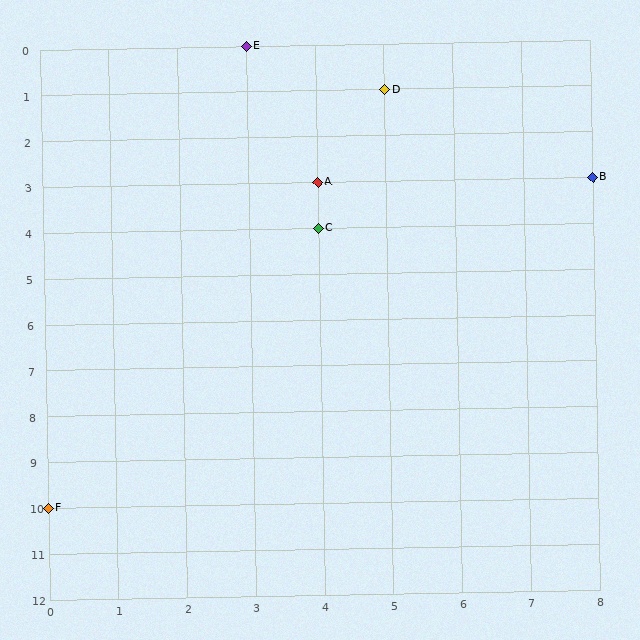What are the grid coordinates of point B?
Point B is at grid coordinates (8, 3).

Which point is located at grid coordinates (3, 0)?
Point E is at (3, 0).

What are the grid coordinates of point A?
Point A is at grid coordinates (4, 3).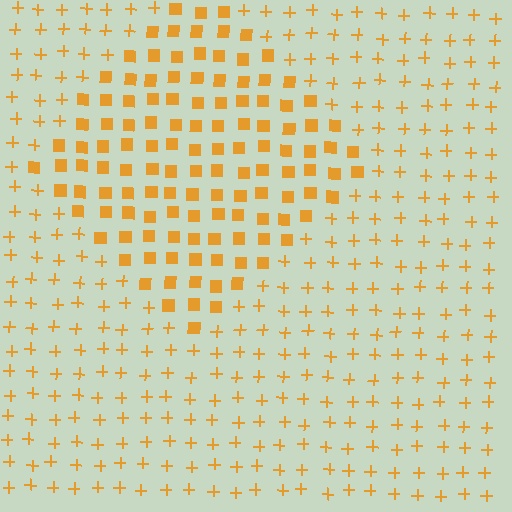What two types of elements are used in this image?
The image uses squares inside the diamond region and plus signs outside it.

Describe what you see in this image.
The image is filled with small orange elements arranged in a uniform grid. A diamond-shaped region contains squares, while the surrounding area contains plus signs. The boundary is defined purely by the change in element shape.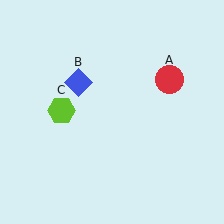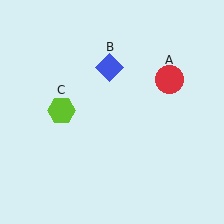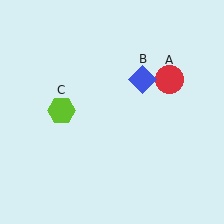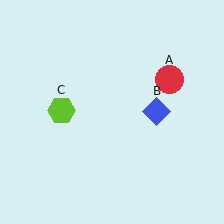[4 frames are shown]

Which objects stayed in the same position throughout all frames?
Red circle (object A) and lime hexagon (object C) remained stationary.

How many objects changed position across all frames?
1 object changed position: blue diamond (object B).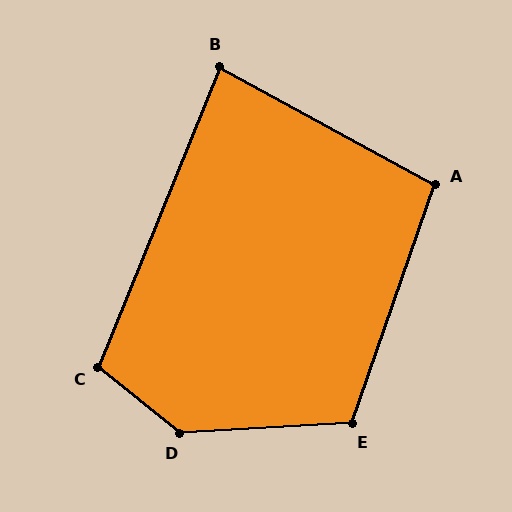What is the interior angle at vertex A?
Approximately 99 degrees (obtuse).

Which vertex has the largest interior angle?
D, at approximately 138 degrees.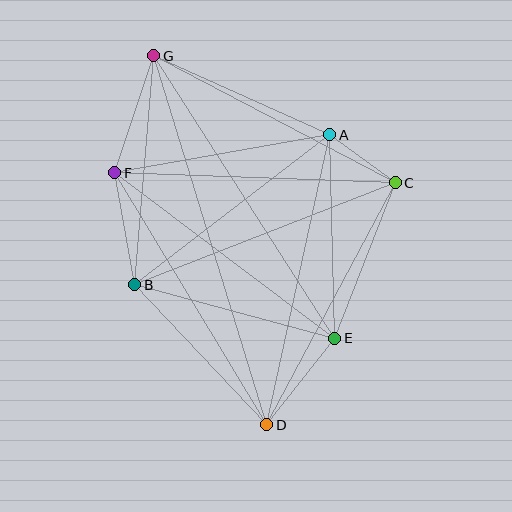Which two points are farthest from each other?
Points D and G are farthest from each other.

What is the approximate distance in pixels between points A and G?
The distance between A and G is approximately 193 pixels.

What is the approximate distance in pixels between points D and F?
The distance between D and F is approximately 294 pixels.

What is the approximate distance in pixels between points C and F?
The distance between C and F is approximately 281 pixels.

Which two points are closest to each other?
Points A and C are closest to each other.